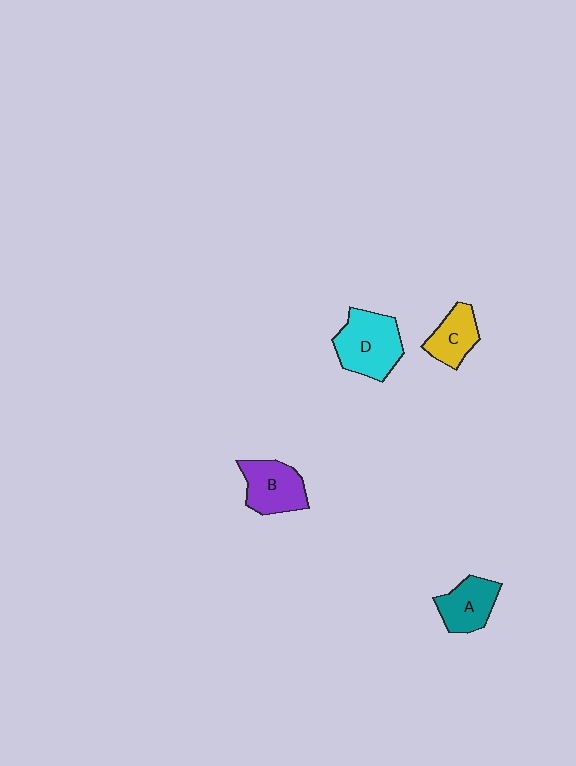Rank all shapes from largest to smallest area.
From largest to smallest: D (cyan), B (purple), A (teal), C (yellow).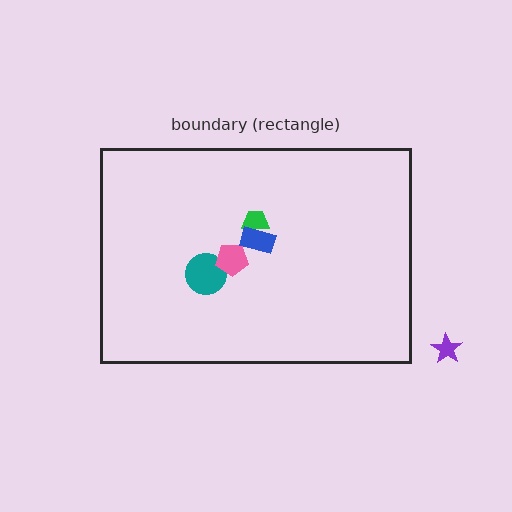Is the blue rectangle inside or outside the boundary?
Inside.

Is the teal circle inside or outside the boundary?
Inside.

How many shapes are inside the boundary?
4 inside, 1 outside.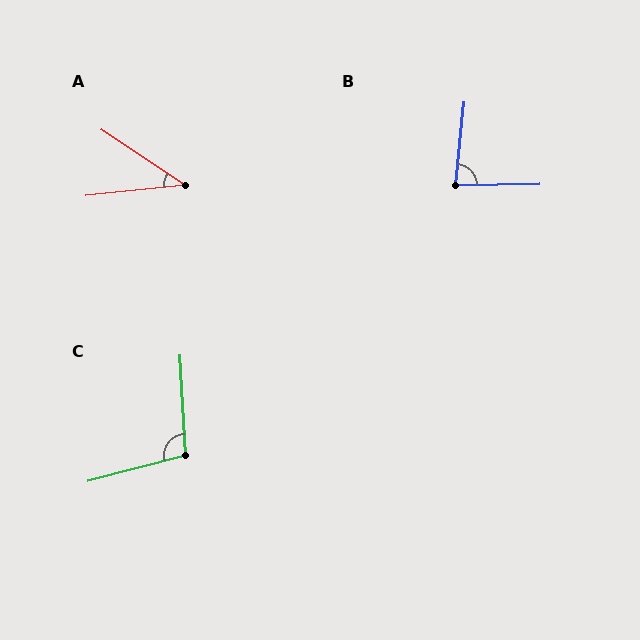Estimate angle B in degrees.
Approximately 83 degrees.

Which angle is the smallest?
A, at approximately 39 degrees.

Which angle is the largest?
C, at approximately 101 degrees.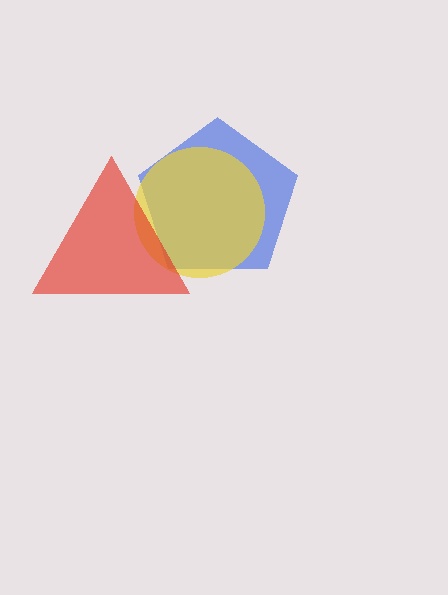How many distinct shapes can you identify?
There are 3 distinct shapes: a blue pentagon, a yellow circle, a red triangle.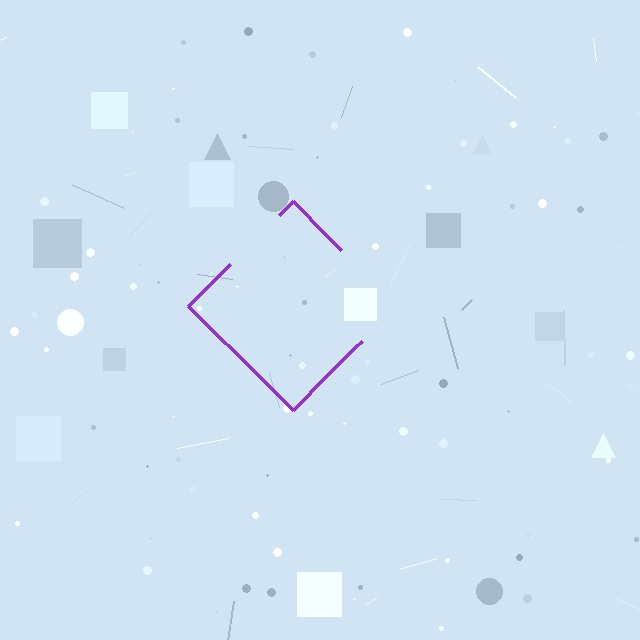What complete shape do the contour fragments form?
The contour fragments form a diamond.